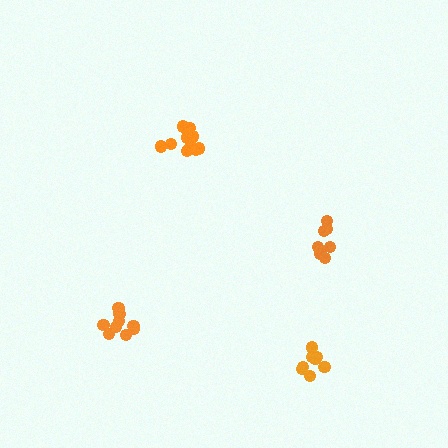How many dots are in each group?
Group 1: 8 dots, Group 2: 11 dots, Group 3: 7 dots, Group 4: 11 dots (37 total).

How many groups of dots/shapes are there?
There are 4 groups.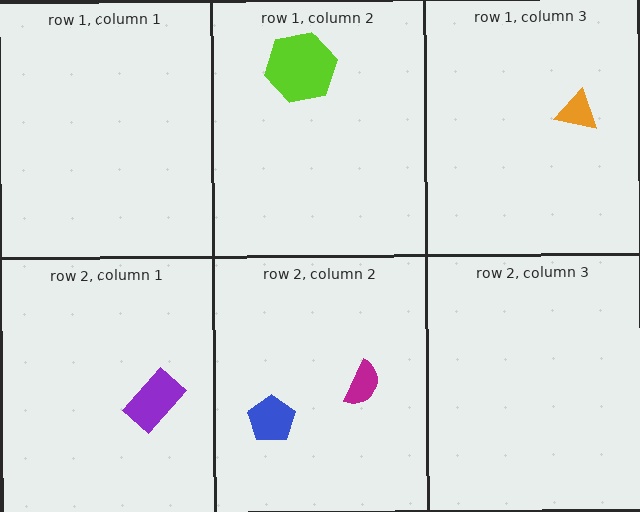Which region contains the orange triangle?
The row 1, column 3 region.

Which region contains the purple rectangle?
The row 2, column 1 region.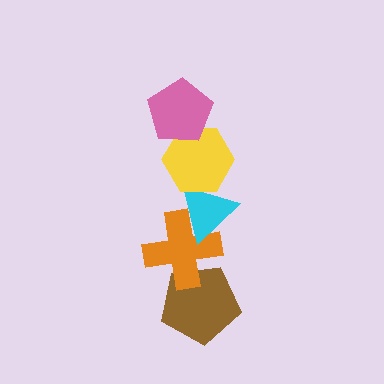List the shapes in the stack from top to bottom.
From top to bottom: the pink pentagon, the yellow hexagon, the cyan triangle, the orange cross, the brown pentagon.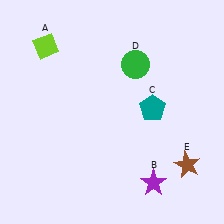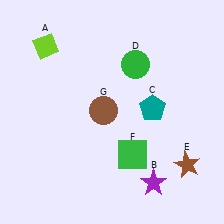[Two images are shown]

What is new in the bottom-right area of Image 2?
A green square (F) was added in the bottom-right area of Image 2.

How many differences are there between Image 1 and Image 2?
There are 2 differences between the two images.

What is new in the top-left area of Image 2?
A brown circle (G) was added in the top-left area of Image 2.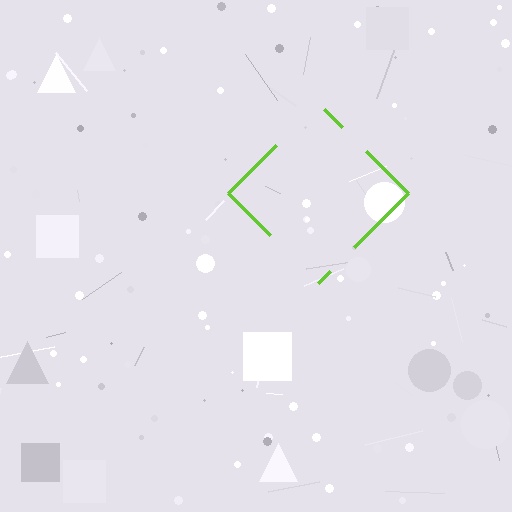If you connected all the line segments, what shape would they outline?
They would outline a diamond.